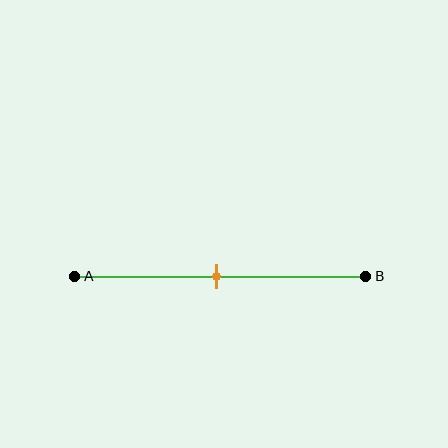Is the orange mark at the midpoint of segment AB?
Yes, the mark is approximately at the midpoint.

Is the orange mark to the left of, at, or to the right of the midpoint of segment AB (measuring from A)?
The orange mark is approximately at the midpoint of segment AB.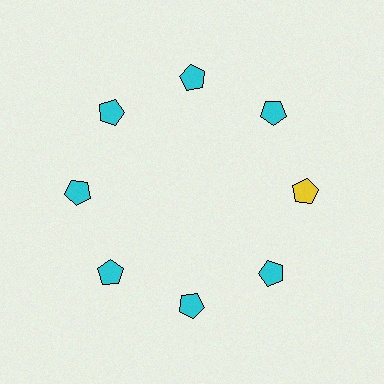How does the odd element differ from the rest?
It has a different color: yellow instead of cyan.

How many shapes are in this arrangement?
There are 8 shapes arranged in a ring pattern.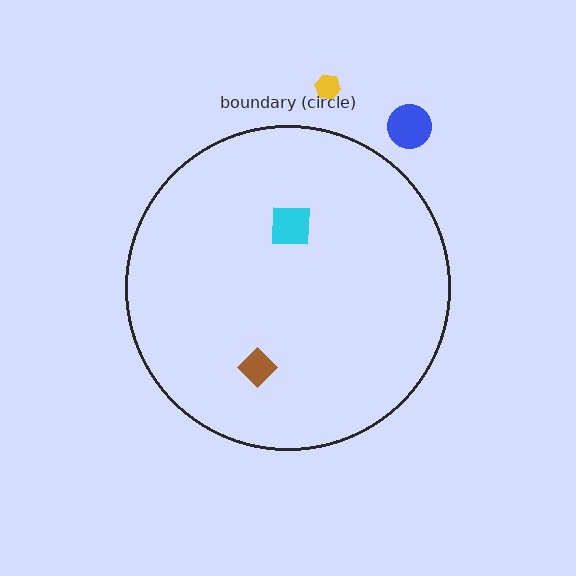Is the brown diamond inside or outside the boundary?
Inside.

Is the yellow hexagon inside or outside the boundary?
Outside.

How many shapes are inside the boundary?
2 inside, 2 outside.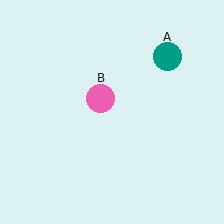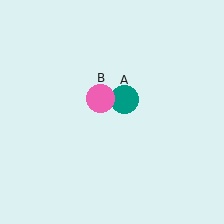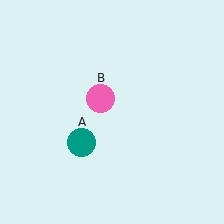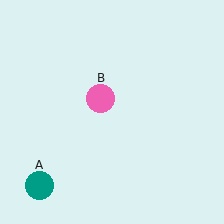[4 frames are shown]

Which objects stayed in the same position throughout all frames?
Pink circle (object B) remained stationary.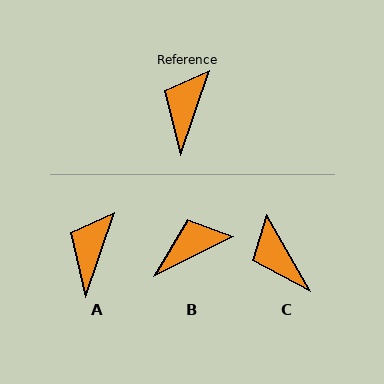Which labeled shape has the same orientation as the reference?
A.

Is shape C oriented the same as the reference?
No, it is off by about 49 degrees.